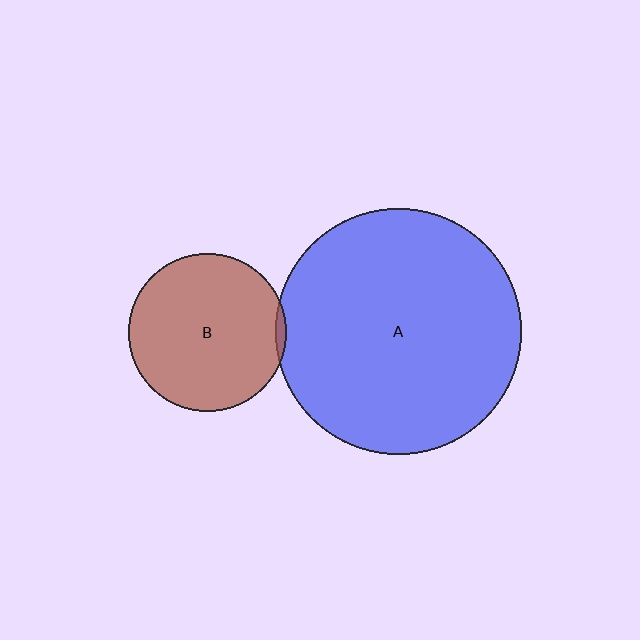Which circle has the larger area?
Circle A (blue).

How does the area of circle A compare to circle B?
Approximately 2.4 times.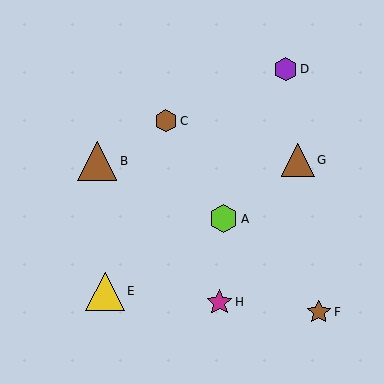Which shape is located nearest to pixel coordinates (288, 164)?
The brown triangle (labeled G) at (298, 160) is nearest to that location.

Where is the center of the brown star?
The center of the brown star is at (319, 312).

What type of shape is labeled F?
Shape F is a brown star.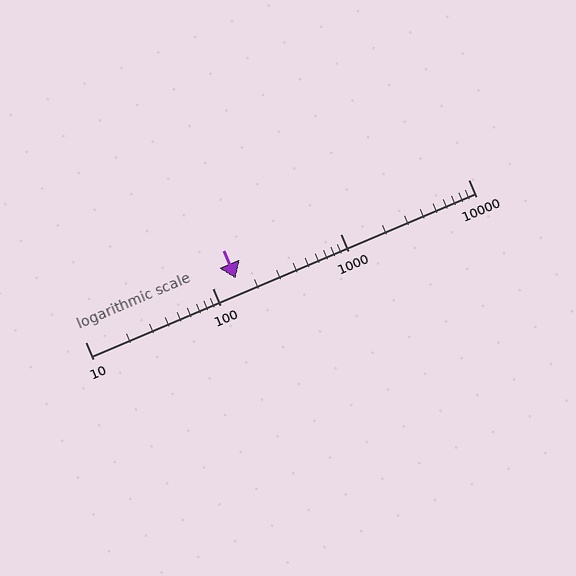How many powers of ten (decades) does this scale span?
The scale spans 3 decades, from 10 to 10000.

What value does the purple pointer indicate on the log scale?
The pointer indicates approximately 150.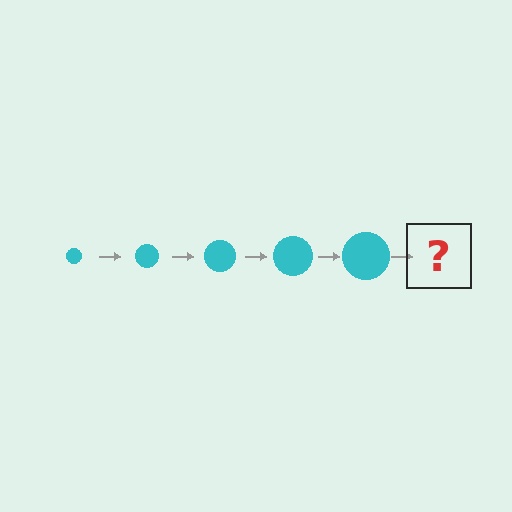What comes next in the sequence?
The next element should be a cyan circle, larger than the previous one.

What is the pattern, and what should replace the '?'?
The pattern is that the circle gets progressively larger each step. The '?' should be a cyan circle, larger than the previous one.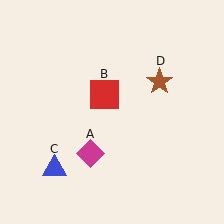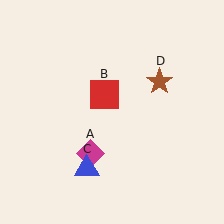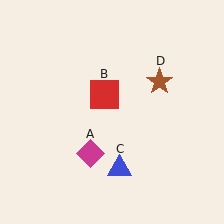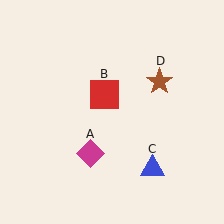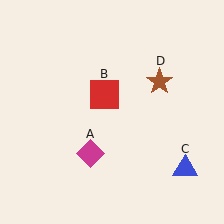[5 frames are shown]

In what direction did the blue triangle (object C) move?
The blue triangle (object C) moved right.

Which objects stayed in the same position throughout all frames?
Magenta diamond (object A) and red square (object B) and brown star (object D) remained stationary.